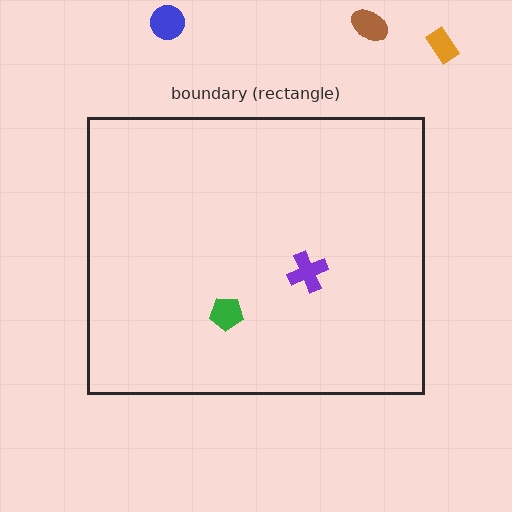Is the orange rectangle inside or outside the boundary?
Outside.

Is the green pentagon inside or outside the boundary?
Inside.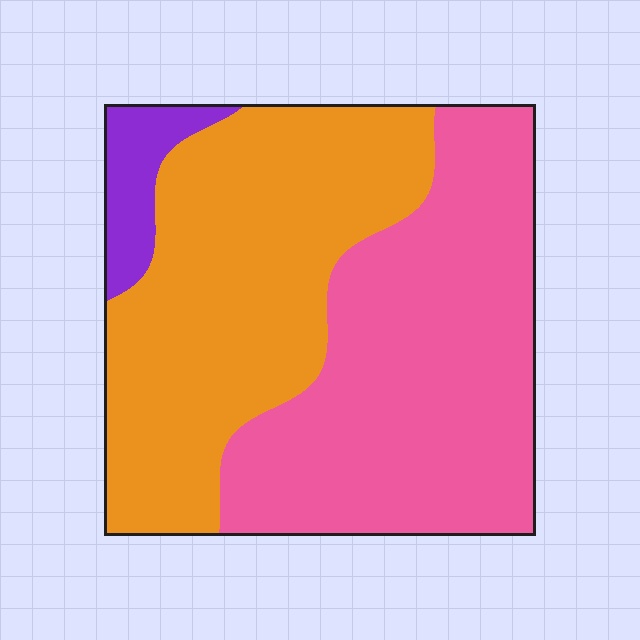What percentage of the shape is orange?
Orange covers 45% of the shape.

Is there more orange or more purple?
Orange.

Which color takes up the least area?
Purple, at roughly 5%.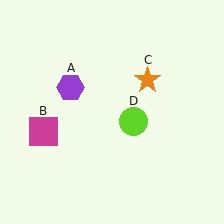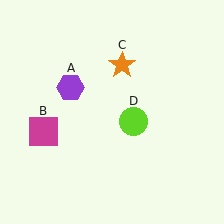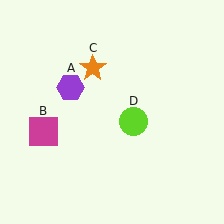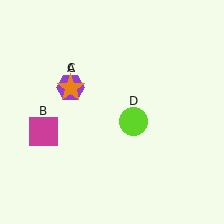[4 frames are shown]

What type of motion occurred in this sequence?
The orange star (object C) rotated counterclockwise around the center of the scene.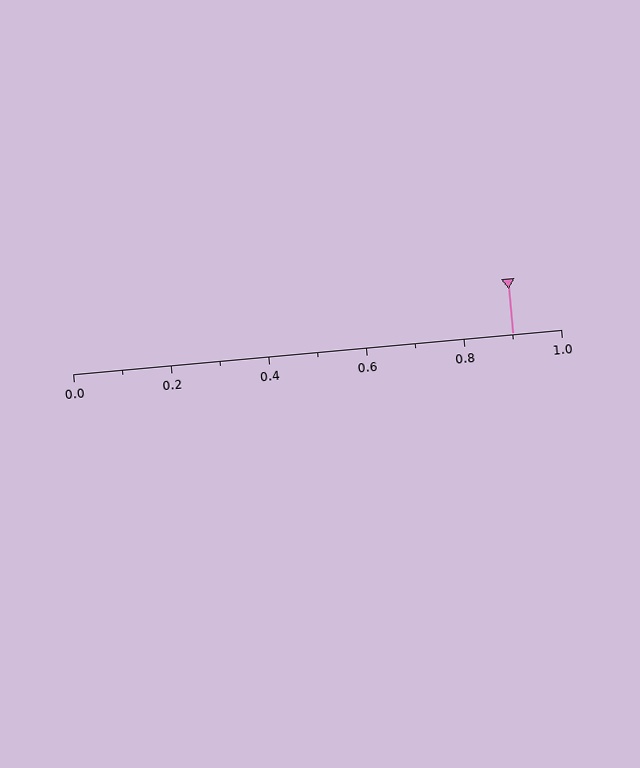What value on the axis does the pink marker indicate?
The marker indicates approximately 0.9.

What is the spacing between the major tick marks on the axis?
The major ticks are spaced 0.2 apart.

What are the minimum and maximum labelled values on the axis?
The axis runs from 0.0 to 1.0.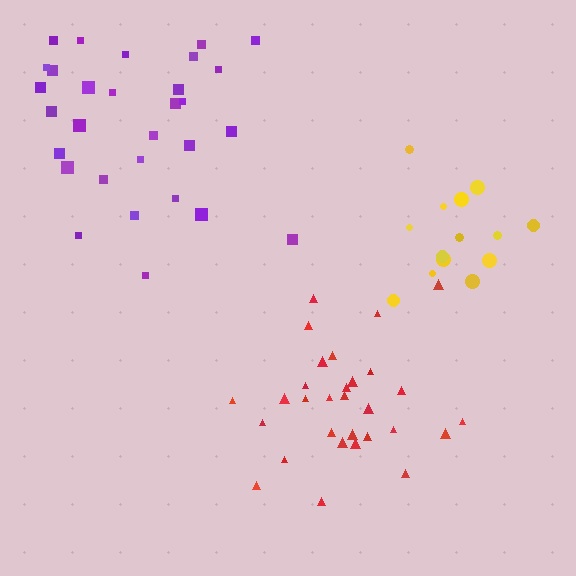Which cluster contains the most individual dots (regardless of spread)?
Red (30).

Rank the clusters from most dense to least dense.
yellow, red, purple.